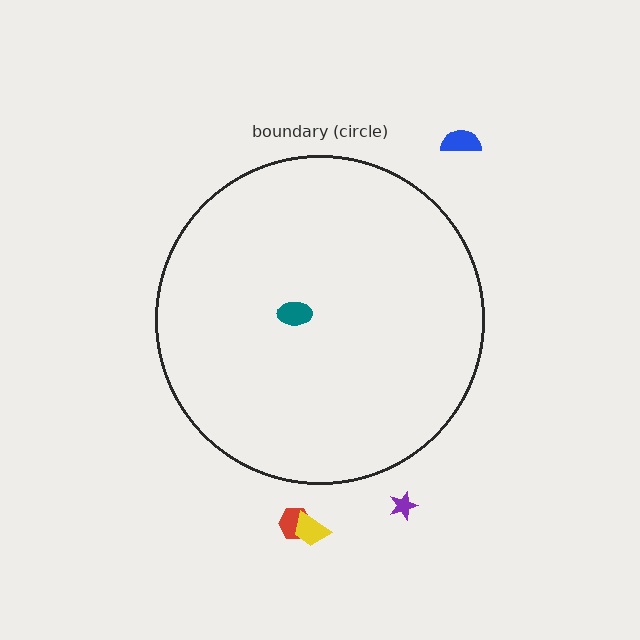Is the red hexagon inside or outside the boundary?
Outside.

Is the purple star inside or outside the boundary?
Outside.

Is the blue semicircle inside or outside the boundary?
Outside.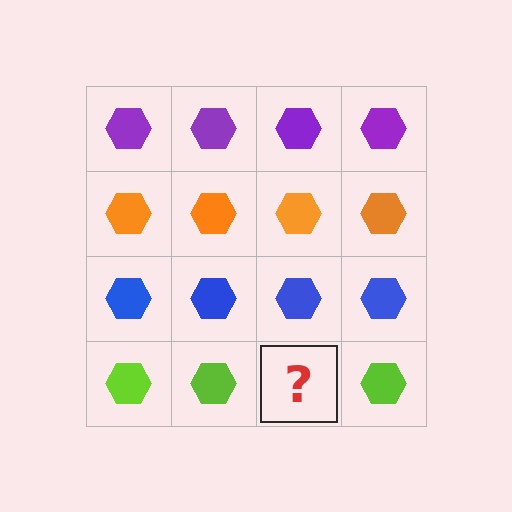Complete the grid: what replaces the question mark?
The question mark should be replaced with a lime hexagon.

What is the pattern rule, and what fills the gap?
The rule is that each row has a consistent color. The gap should be filled with a lime hexagon.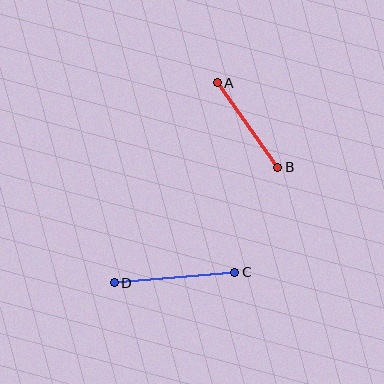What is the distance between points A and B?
The distance is approximately 104 pixels.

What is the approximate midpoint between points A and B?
The midpoint is at approximately (247, 125) pixels.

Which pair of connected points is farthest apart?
Points C and D are farthest apart.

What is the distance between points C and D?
The distance is approximately 121 pixels.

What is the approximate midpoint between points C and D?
The midpoint is at approximately (175, 278) pixels.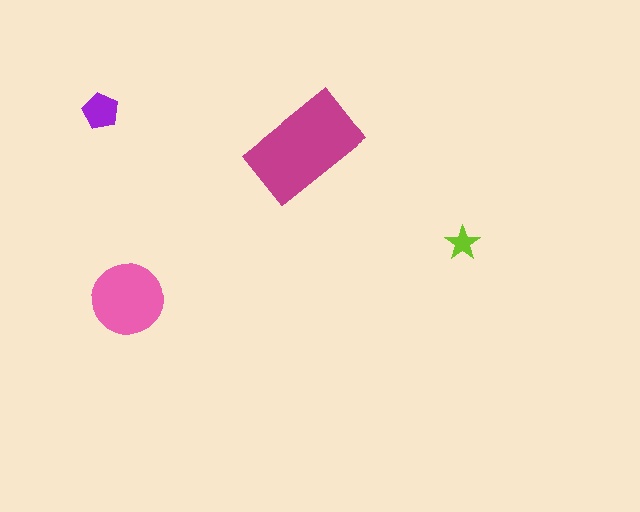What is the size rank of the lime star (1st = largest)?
4th.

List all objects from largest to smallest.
The magenta rectangle, the pink circle, the purple pentagon, the lime star.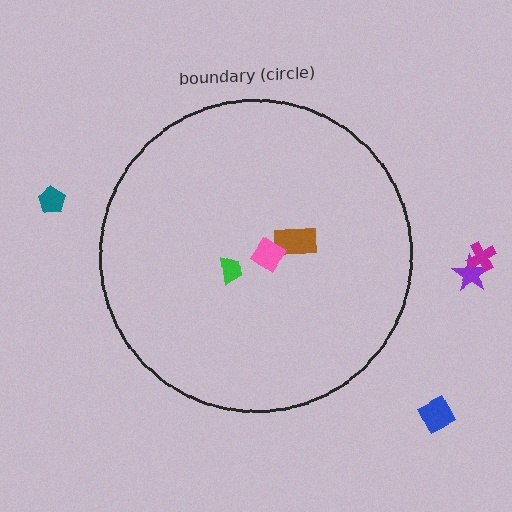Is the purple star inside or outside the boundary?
Outside.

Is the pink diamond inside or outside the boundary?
Inside.